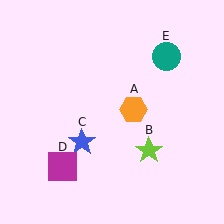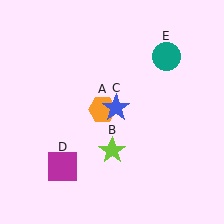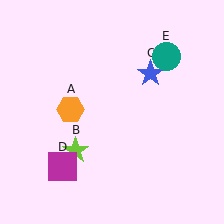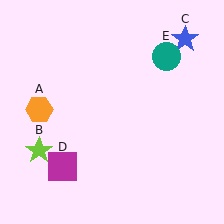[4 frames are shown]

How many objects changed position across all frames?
3 objects changed position: orange hexagon (object A), lime star (object B), blue star (object C).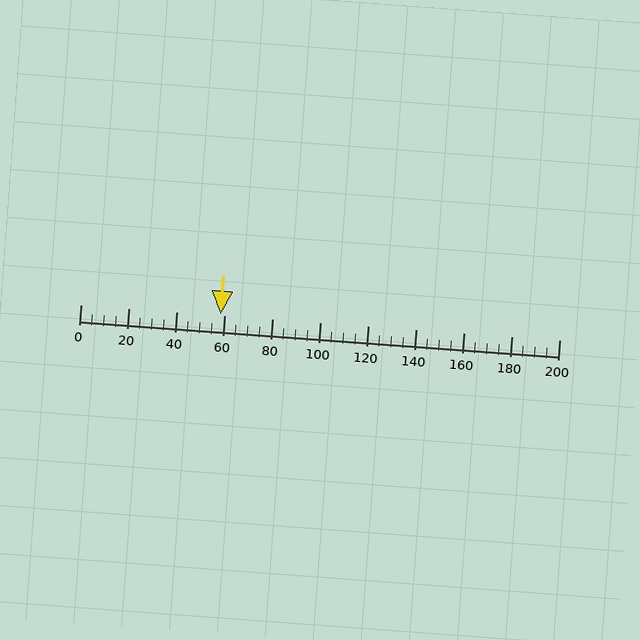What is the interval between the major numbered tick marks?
The major tick marks are spaced 20 units apart.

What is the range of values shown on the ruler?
The ruler shows values from 0 to 200.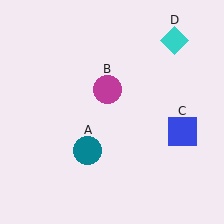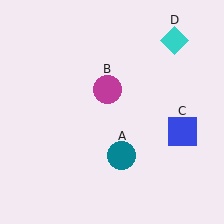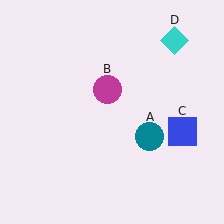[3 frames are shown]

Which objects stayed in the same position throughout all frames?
Magenta circle (object B) and blue square (object C) and cyan diamond (object D) remained stationary.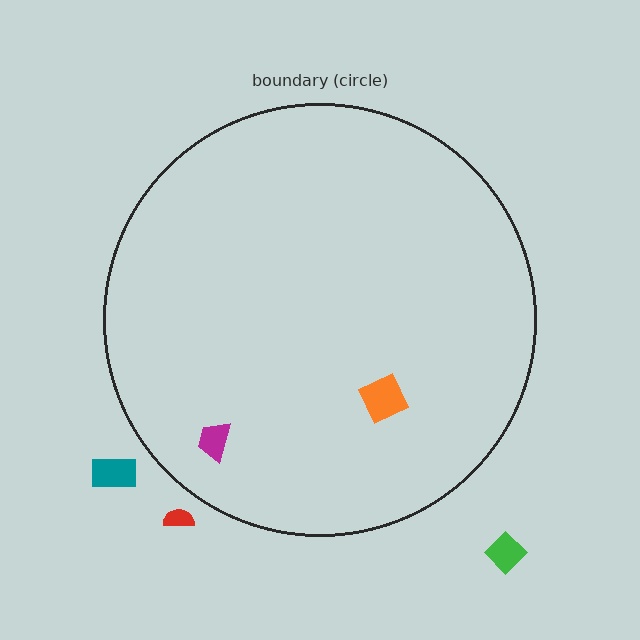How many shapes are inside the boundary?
2 inside, 3 outside.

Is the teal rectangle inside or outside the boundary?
Outside.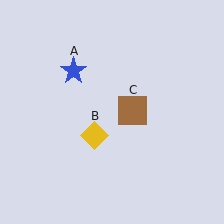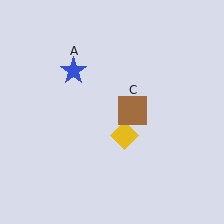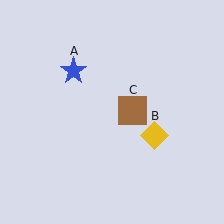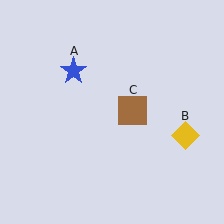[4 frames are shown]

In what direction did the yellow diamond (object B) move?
The yellow diamond (object B) moved right.